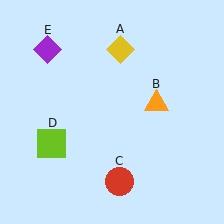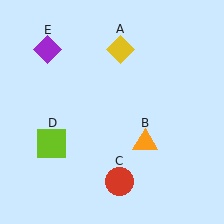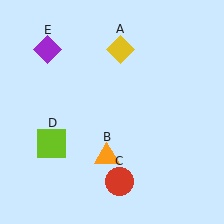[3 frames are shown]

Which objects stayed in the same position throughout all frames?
Yellow diamond (object A) and red circle (object C) and lime square (object D) and purple diamond (object E) remained stationary.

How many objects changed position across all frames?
1 object changed position: orange triangle (object B).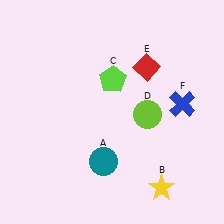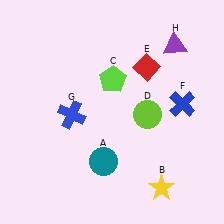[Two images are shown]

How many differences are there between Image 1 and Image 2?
There are 2 differences between the two images.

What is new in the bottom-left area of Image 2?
A blue cross (G) was added in the bottom-left area of Image 2.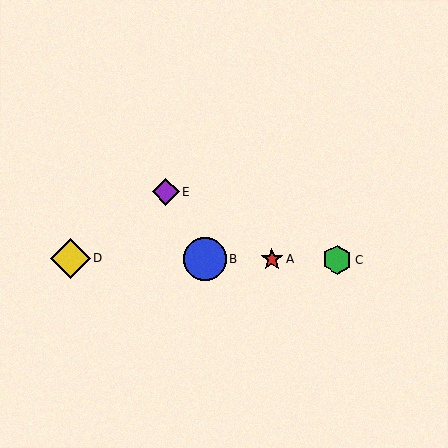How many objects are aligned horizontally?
4 objects (A, B, C, D) are aligned horizontally.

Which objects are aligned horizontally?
Objects A, B, C, D are aligned horizontally.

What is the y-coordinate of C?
Object C is at y≈260.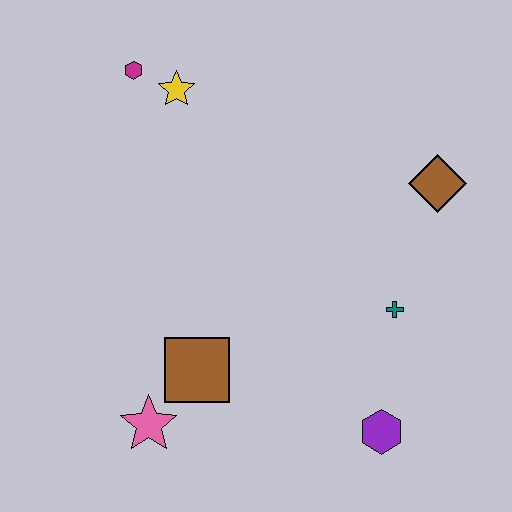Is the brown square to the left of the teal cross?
Yes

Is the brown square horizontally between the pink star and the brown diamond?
Yes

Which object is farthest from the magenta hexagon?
The purple hexagon is farthest from the magenta hexagon.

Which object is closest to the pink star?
The brown square is closest to the pink star.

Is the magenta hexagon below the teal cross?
No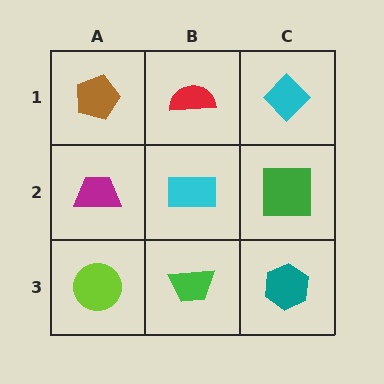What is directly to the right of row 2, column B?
A green square.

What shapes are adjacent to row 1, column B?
A cyan rectangle (row 2, column B), a brown pentagon (row 1, column A), a cyan diamond (row 1, column C).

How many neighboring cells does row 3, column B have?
3.